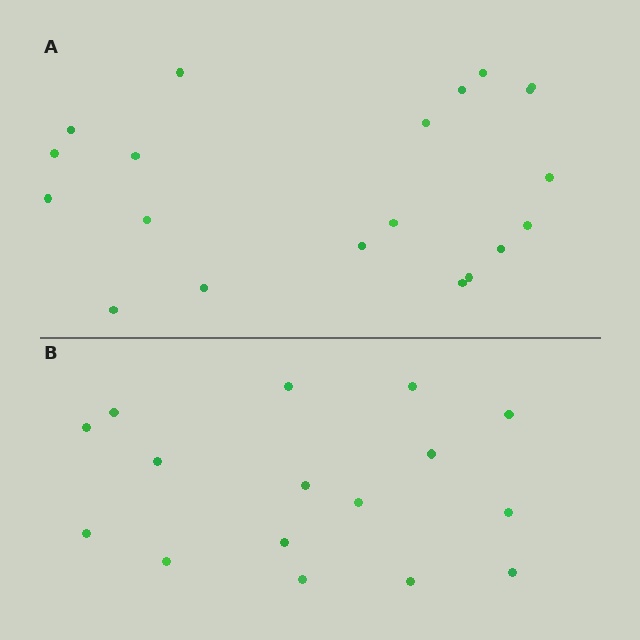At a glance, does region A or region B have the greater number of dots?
Region A (the top region) has more dots.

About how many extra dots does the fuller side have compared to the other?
Region A has about 4 more dots than region B.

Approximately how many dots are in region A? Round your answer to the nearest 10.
About 20 dots.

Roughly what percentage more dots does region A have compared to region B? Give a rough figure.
About 25% more.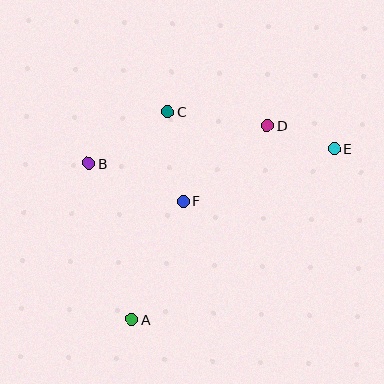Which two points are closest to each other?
Points D and E are closest to each other.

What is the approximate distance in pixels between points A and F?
The distance between A and F is approximately 129 pixels.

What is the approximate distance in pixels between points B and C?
The distance between B and C is approximately 95 pixels.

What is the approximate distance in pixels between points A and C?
The distance between A and C is approximately 211 pixels.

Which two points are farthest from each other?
Points A and E are farthest from each other.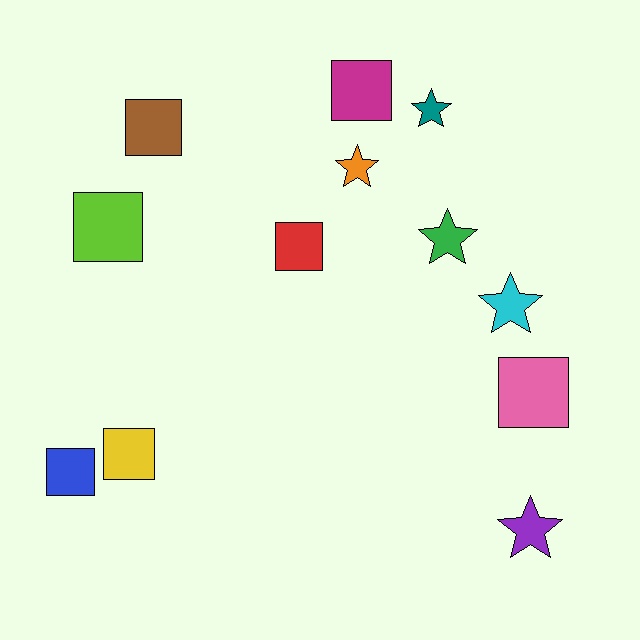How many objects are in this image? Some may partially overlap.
There are 12 objects.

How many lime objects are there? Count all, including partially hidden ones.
There is 1 lime object.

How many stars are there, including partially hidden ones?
There are 5 stars.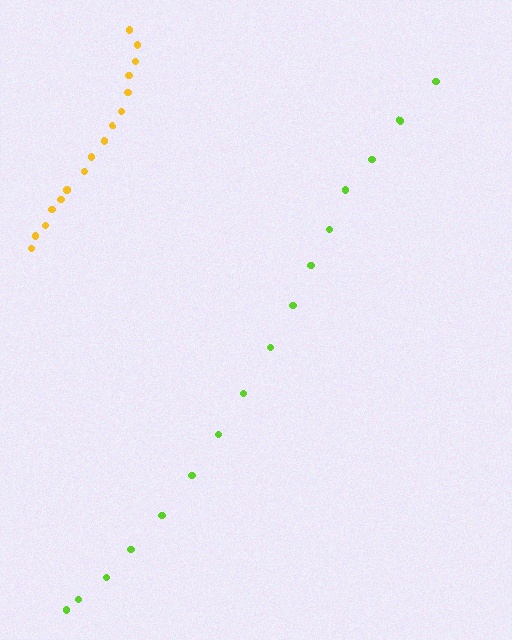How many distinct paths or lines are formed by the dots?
There are 2 distinct paths.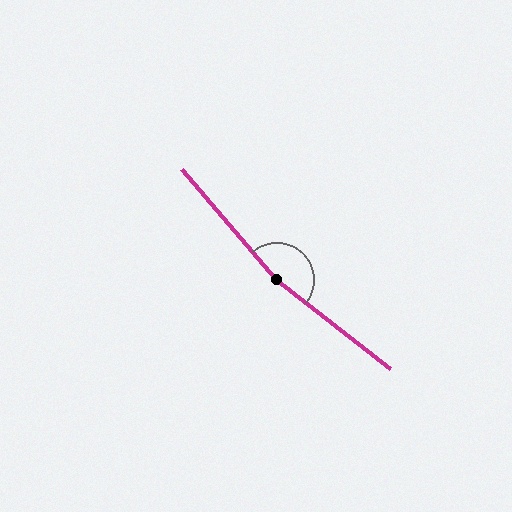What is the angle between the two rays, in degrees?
Approximately 168 degrees.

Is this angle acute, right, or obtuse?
It is obtuse.